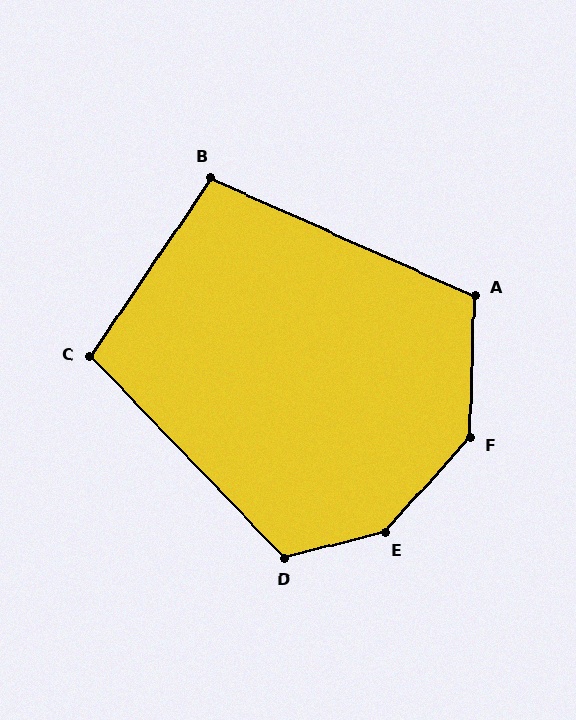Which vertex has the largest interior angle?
E, at approximately 146 degrees.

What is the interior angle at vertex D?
Approximately 120 degrees (obtuse).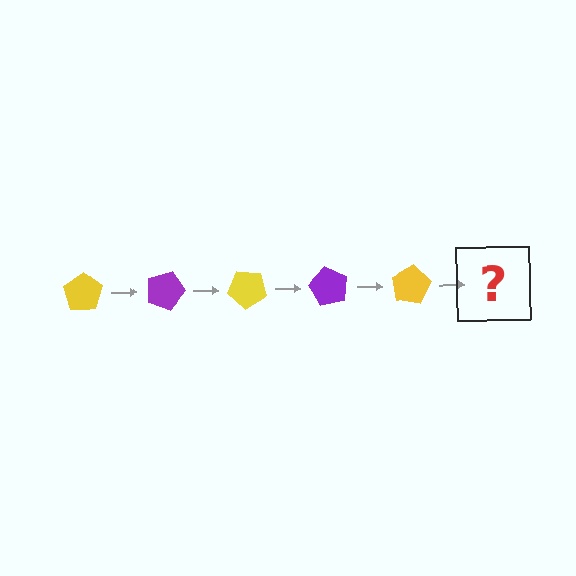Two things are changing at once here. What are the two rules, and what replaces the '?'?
The two rules are that it rotates 20 degrees each step and the color cycles through yellow and purple. The '?' should be a purple pentagon, rotated 100 degrees from the start.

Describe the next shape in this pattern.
It should be a purple pentagon, rotated 100 degrees from the start.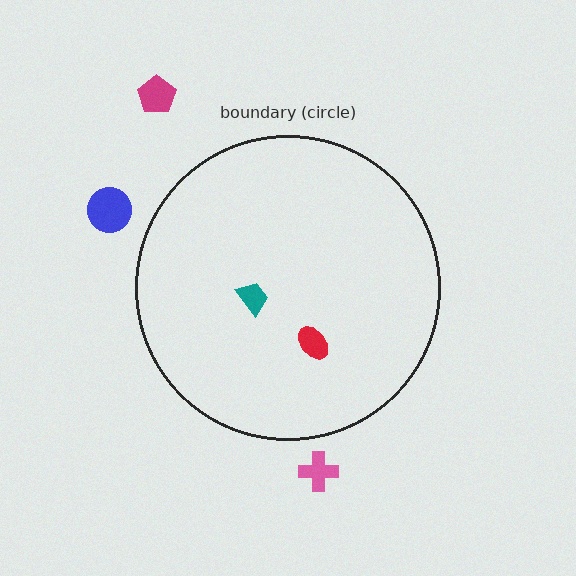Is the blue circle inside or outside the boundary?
Outside.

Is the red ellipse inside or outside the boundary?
Inside.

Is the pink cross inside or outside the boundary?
Outside.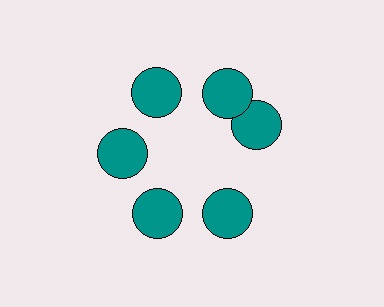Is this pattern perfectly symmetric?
No. The 6 teal circles are arranged in a ring, but one element near the 3 o'clock position is rotated out of alignment along the ring, breaking the 6-fold rotational symmetry.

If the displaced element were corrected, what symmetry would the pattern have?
It would have 6-fold rotational symmetry — the pattern would map onto itself every 60 degrees.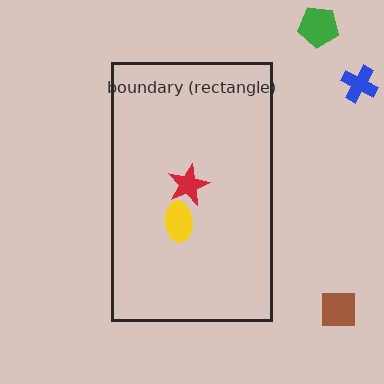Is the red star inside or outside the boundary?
Inside.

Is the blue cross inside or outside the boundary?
Outside.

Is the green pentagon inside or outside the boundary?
Outside.